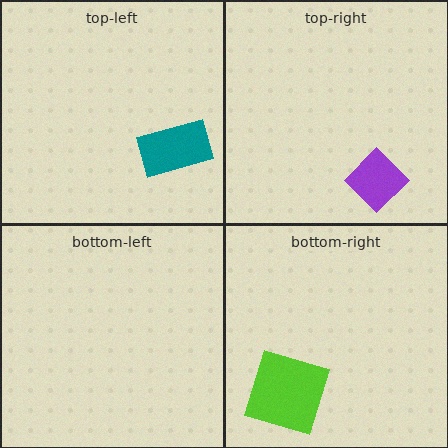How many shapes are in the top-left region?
1.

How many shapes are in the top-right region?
1.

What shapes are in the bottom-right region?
The lime square.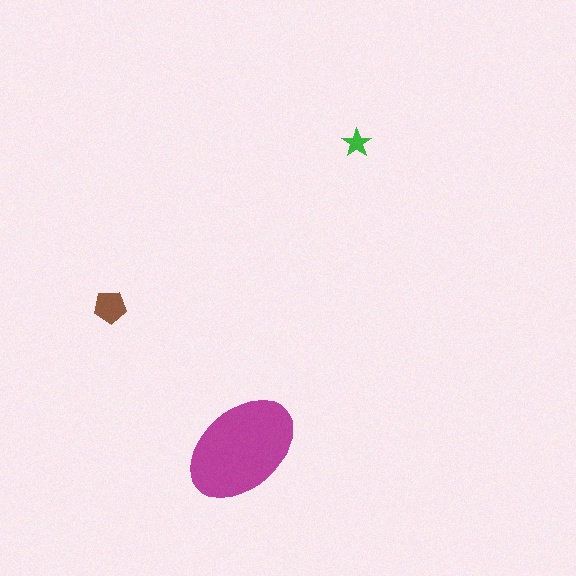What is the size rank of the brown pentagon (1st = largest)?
2nd.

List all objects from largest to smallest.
The magenta ellipse, the brown pentagon, the green star.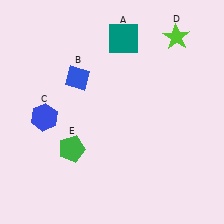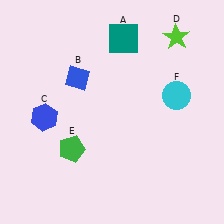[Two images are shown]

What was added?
A cyan circle (F) was added in Image 2.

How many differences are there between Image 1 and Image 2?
There is 1 difference between the two images.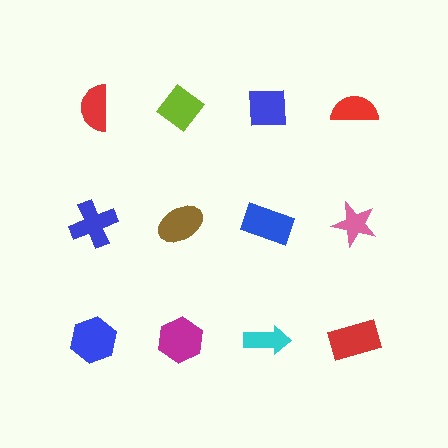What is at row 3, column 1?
A blue hexagon.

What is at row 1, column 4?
A red semicircle.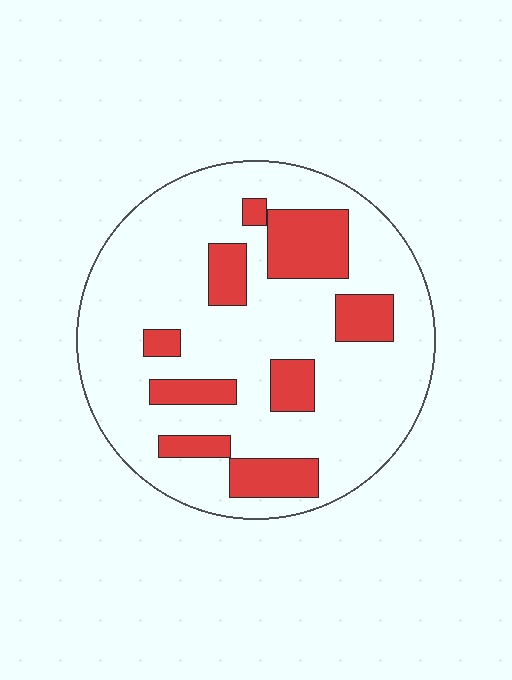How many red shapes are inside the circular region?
9.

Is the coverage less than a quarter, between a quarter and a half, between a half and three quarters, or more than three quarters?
Less than a quarter.